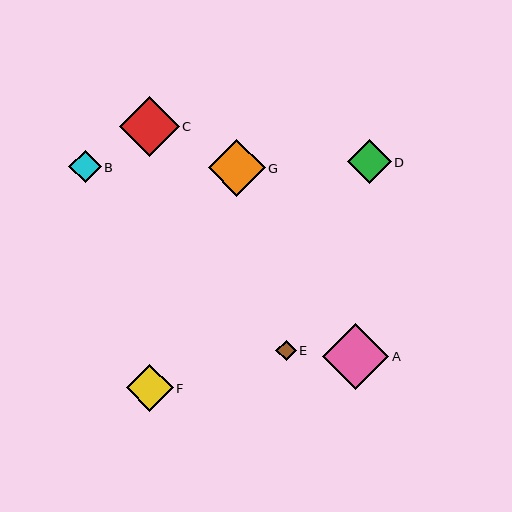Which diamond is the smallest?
Diamond E is the smallest with a size of approximately 21 pixels.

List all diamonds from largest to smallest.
From largest to smallest: A, C, G, F, D, B, E.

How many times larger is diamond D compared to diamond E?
Diamond D is approximately 2.1 times the size of diamond E.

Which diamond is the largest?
Diamond A is the largest with a size of approximately 66 pixels.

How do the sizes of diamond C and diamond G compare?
Diamond C and diamond G are approximately the same size.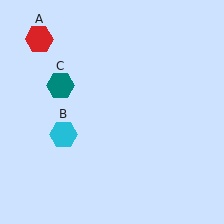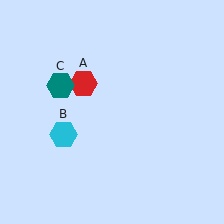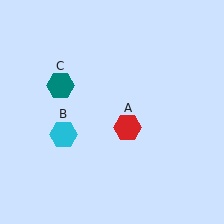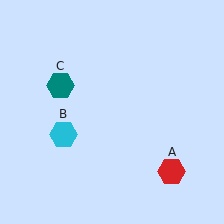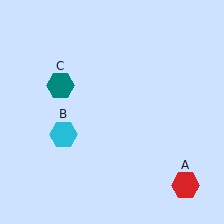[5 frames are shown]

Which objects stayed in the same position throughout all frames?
Cyan hexagon (object B) and teal hexagon (object C) remained stationary.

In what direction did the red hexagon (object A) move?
The red hexagon (object A) moved down and to the right.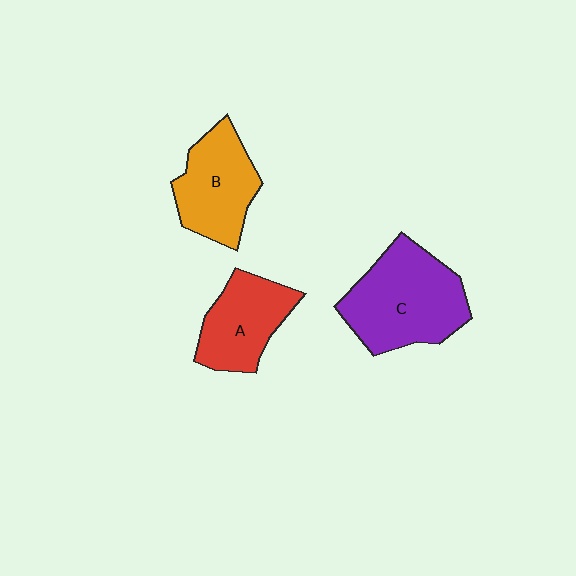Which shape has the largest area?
Shape C (purple).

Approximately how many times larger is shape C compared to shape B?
Approximately 1.4 times.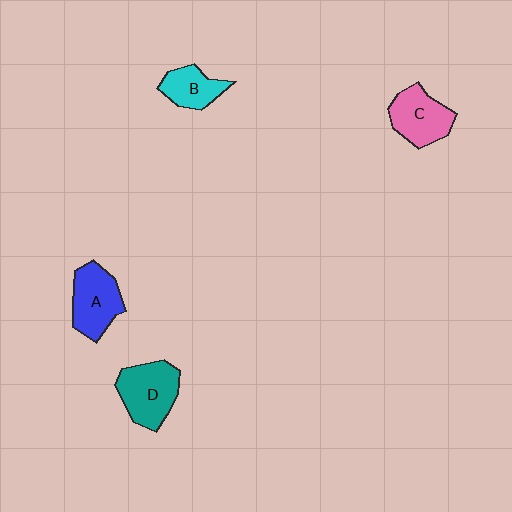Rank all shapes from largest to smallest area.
From largest to smallest: D (teal), A (blue), C (pink), B (cyan).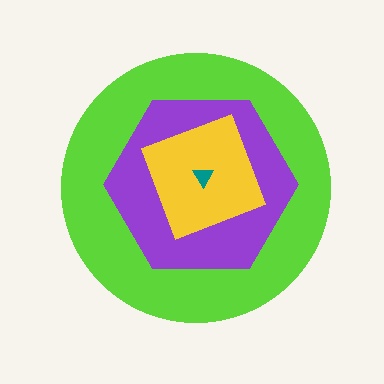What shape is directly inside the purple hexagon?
The yellow square.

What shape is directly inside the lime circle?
The purple hexagon.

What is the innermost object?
The teal triangle.